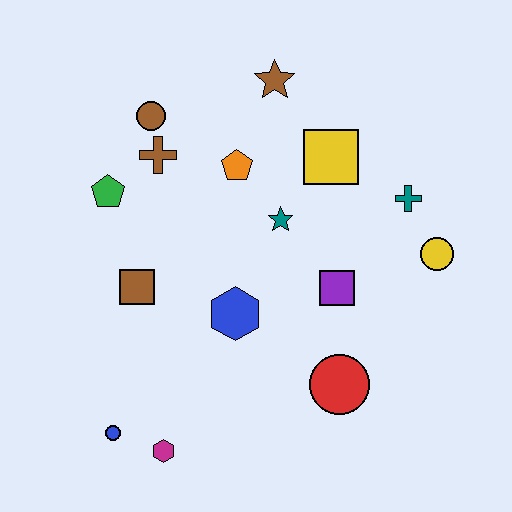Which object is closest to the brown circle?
The brown cross is closest to the brown circle.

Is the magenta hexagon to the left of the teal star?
Yes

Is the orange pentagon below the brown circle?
Yes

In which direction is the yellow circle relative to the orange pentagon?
The yellow circle is to the right of the orange pentagon.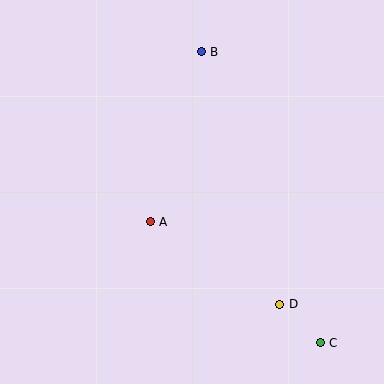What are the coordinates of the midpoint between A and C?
The midpoint between A and C is at (235, 282).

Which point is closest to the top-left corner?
Point B is closest to the top-left corner.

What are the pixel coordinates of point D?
Point D is at (280, 304).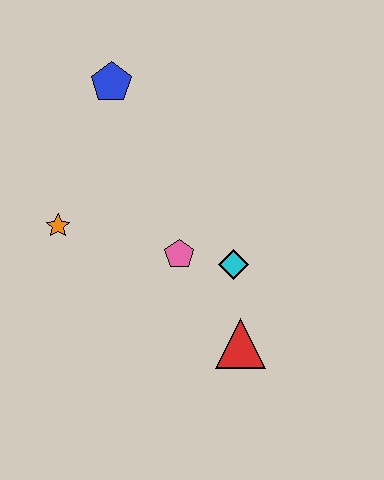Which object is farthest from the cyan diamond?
The blue pentagon is farthest from the cyan diamond.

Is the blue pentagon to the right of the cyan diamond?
No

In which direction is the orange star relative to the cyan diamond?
The orange star is to the left of the cyan diamond.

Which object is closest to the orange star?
The pink pentagon is closest to the orange star.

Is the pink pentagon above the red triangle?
Yes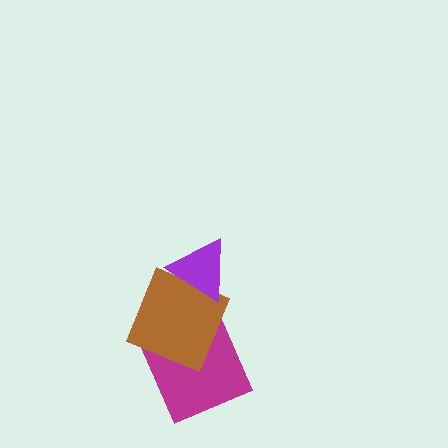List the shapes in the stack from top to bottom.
From top to bottom: the purple triangle, the brown square, the magenta square.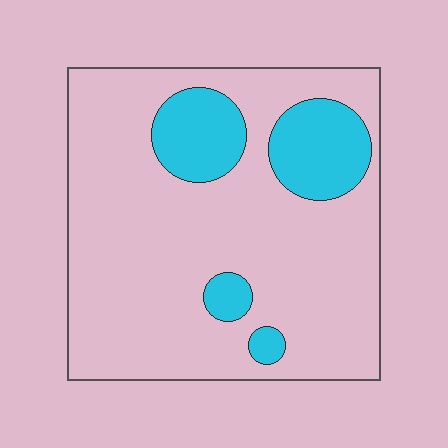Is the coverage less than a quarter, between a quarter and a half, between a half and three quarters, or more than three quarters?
Less than a quarter.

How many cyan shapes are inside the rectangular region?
4.